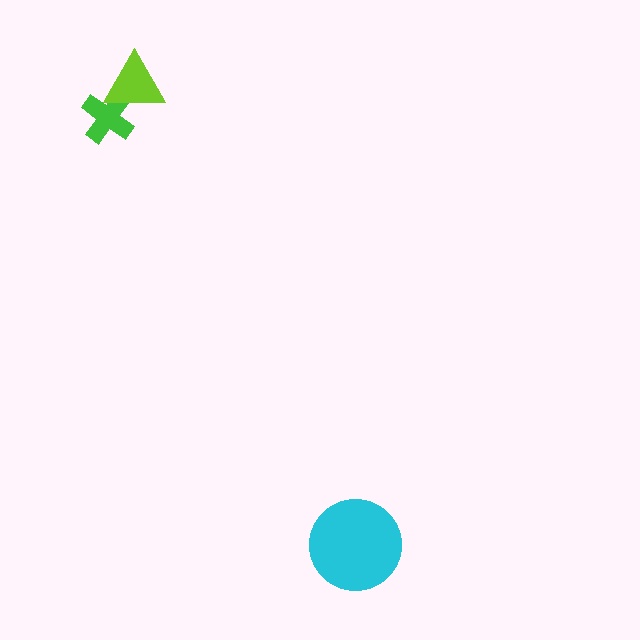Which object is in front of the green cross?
The lime triangle is in front of the green cross.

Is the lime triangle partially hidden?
No, no other shape covers it.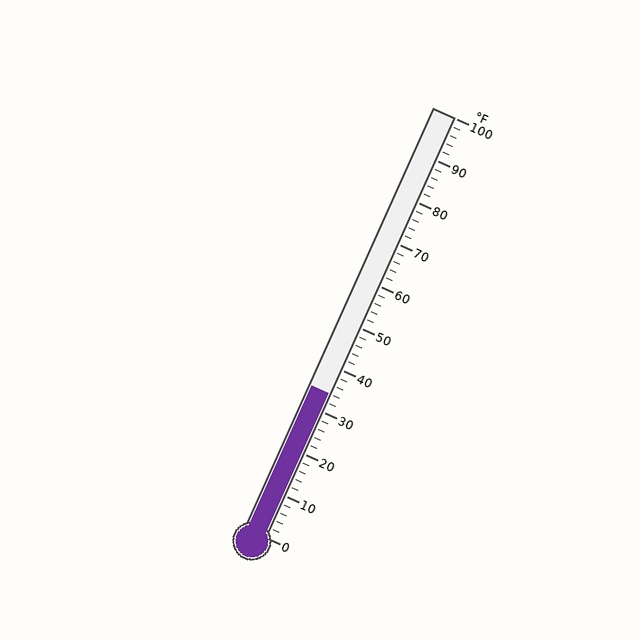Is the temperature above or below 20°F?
The temperature is above 20°F.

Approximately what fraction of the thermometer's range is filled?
The thermometer is filled to approximately 35% of its range.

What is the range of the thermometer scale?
The thermometer scale ranges from 0°F to 100°F.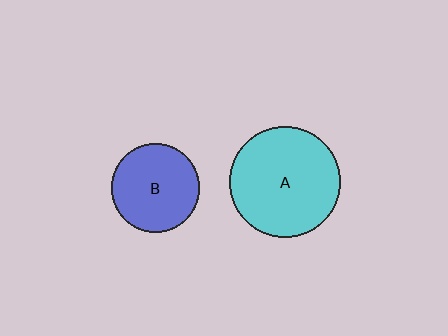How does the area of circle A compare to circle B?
Approximately 1.6 times.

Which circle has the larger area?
Circle A (cyan).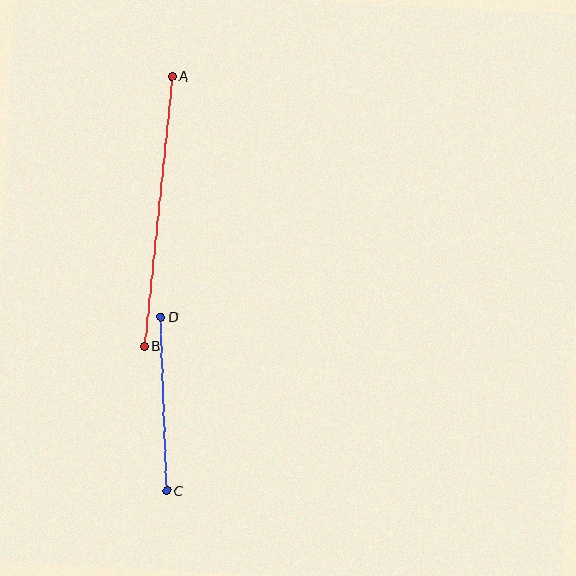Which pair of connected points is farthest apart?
Points A and B are farthest apart.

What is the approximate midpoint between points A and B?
The midpoint is at approximately (158, 211) pixels.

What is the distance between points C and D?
The distance is approximately 174 pixels.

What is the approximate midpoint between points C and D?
The midpoint is at approximately (164, 404) pixels.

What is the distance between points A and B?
The distance is approximately 271 pixels.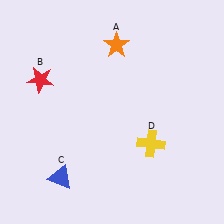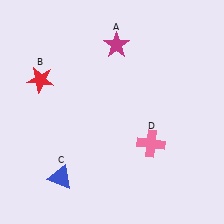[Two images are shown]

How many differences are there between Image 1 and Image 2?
There are 2 differences between the two images.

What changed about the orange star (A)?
In Image 1, A is orange. In Image 2, it changed to magenta.